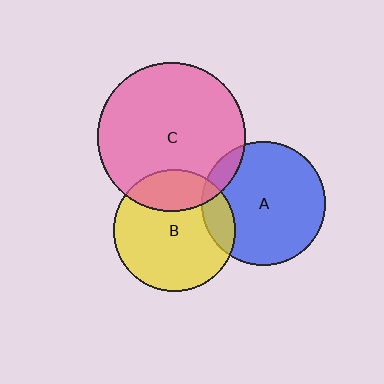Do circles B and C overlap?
Yes.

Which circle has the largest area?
Circle C (pink).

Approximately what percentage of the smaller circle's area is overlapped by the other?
Approximately 25%.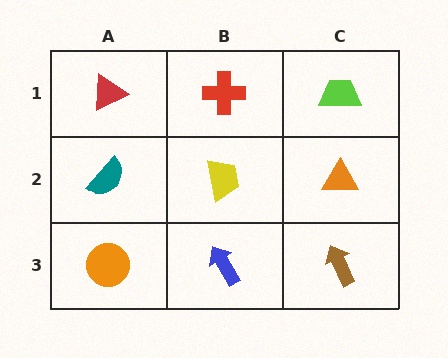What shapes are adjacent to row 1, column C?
An orange triangle (row 2, column C), a red cross (row 1, column B).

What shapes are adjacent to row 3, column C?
An orange triangle (row 2, column C), a blue arrow (row 3, column B).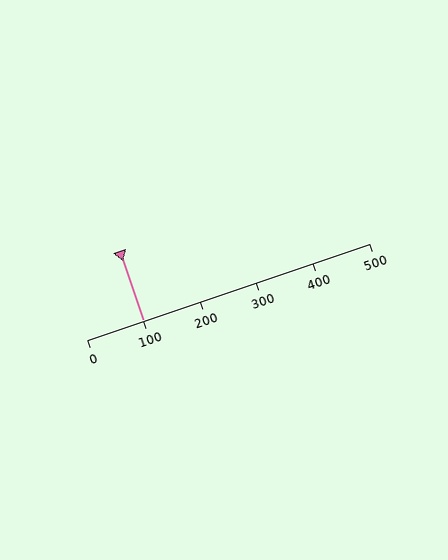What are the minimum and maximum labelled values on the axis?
The axis runs from 0 to 500.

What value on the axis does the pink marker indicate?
The marker indicates approximately 100.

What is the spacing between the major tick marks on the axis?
The major ticks are spaced 100 apart.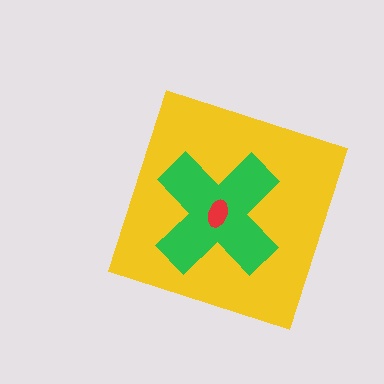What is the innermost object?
The red ellipse.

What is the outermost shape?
The yellow diamond.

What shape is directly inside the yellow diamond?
The green cross.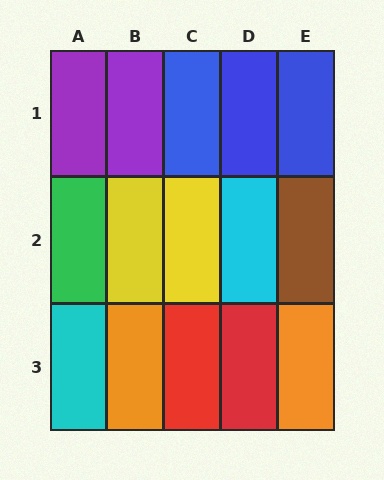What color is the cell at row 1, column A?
Purple.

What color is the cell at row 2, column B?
Yellow.